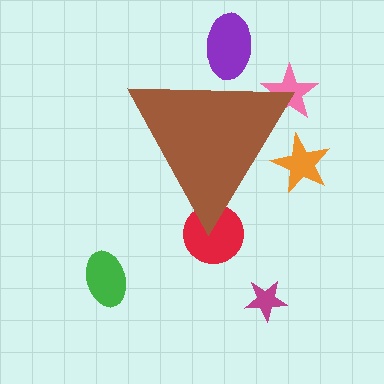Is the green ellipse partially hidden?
No, the green ellipse is fully visible.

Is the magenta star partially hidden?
No, the magenta star is fully visible.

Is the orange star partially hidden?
Yes, the orange star is partially hidden behind the brown triangle.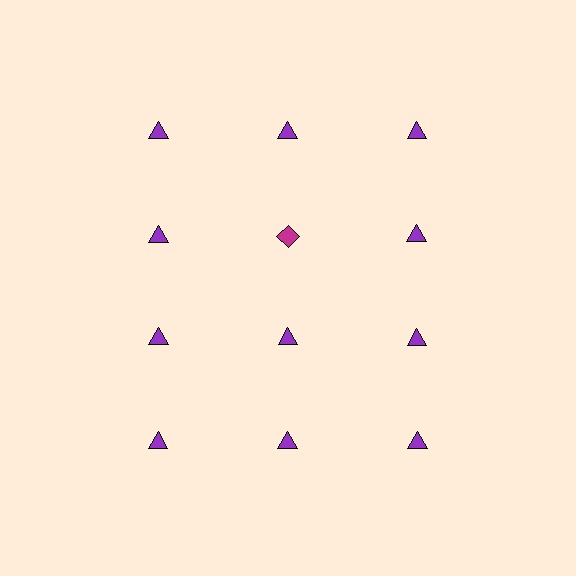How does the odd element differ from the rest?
It differs in both color (magenta instead of purple) and shape (diamond instead of triangle).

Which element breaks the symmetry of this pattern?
The magenta diamond in the second row, second from left column breaks the symmetry. All other shapes are purple triangles.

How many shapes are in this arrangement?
There are 12 shapes arranged in a grid pattern.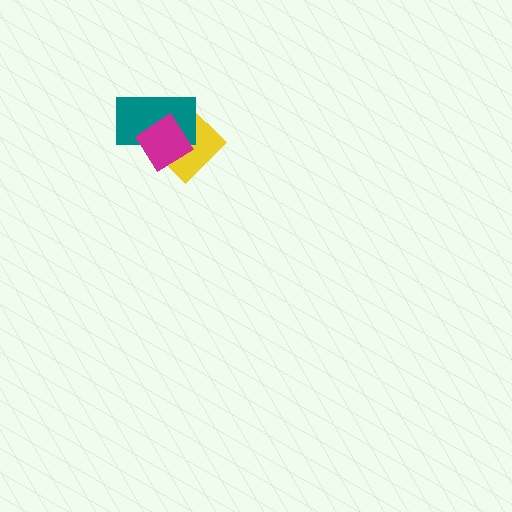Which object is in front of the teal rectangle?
The magenta diamond is in front of the teal rectangle.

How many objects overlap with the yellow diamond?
2 objects overlap with the yellow diamond.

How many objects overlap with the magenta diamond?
2 objects overlap with the magenta diamond.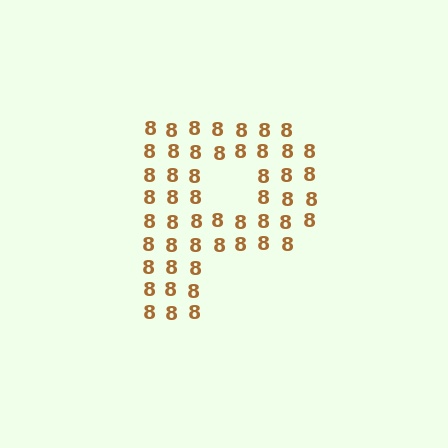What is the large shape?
The large shape is the letter P.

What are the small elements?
The small elements are digit 8's.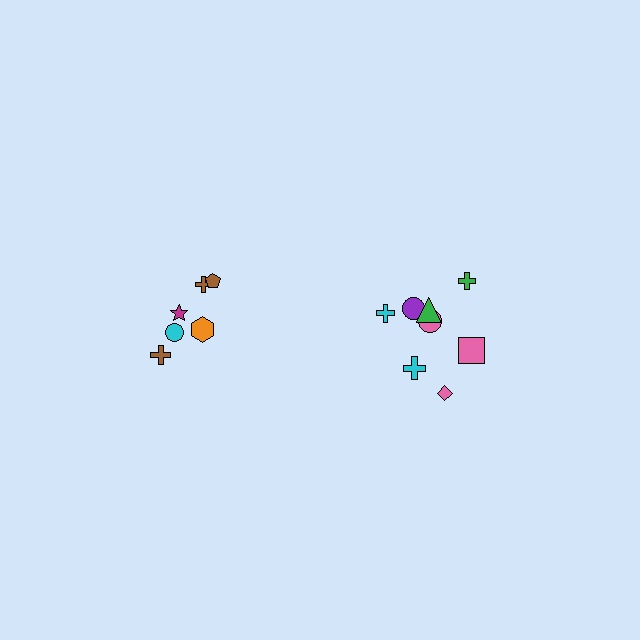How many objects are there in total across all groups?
There are 14 objects.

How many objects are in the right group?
There are 8 objects.